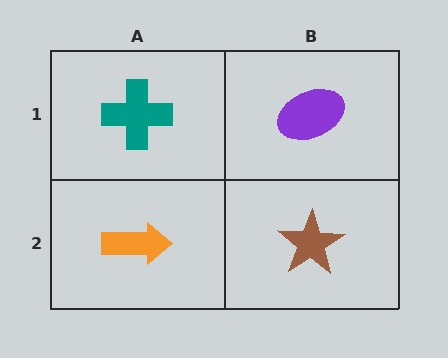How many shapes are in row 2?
2 shapes.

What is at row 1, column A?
A teal cross.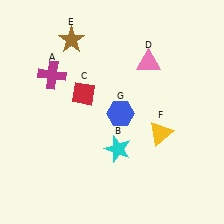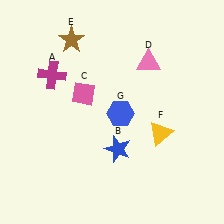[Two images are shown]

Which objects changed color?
B changed from cyan to blue. C changed from red to pink.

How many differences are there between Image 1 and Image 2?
There are 2 differences between the two images.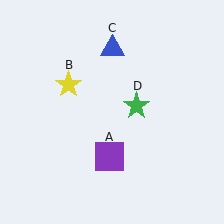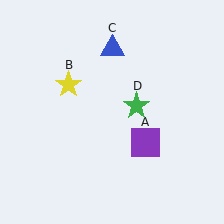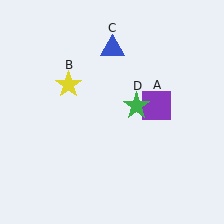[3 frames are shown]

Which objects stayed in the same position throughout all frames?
Yellow star (object B) and blue triangle (object C) and green star (object D) remained stationary.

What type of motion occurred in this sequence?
The purple square (object A) rotated counterclockwise around the center of the scene.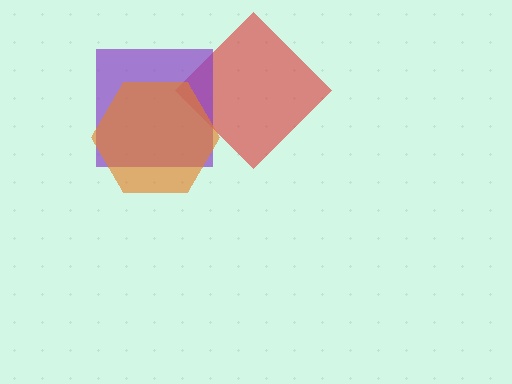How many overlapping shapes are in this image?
There are 3 overlapping shapes in the image.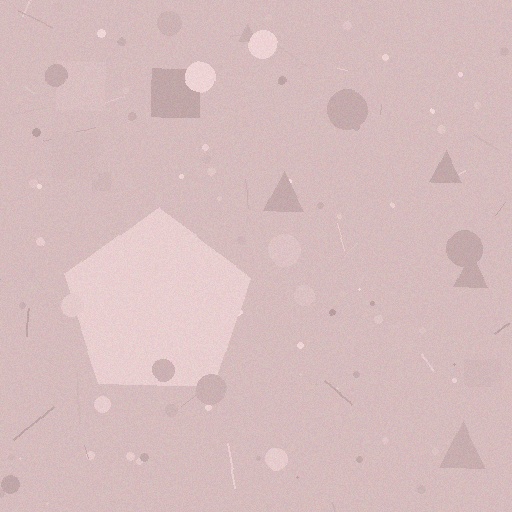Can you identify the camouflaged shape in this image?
The camouflaged shape is a pentagon.